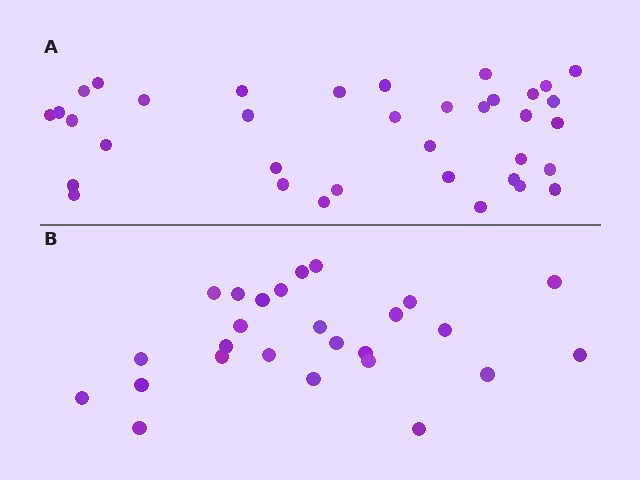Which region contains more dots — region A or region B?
Region A (the top region) has more dots.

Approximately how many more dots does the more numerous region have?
Region A has roughly 10 or so more dots than region B.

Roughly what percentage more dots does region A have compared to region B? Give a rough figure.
About 40% more.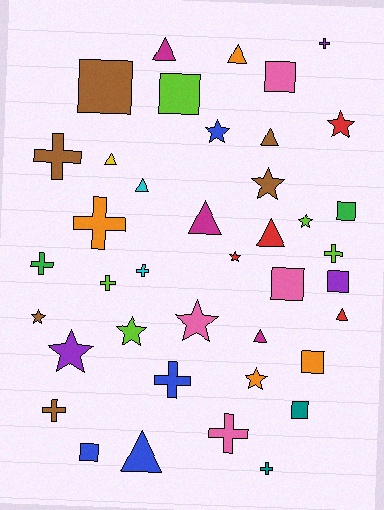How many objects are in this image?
There are 40 objects.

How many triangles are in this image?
There are 10 triangles.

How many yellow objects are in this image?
There is 1 yellow object.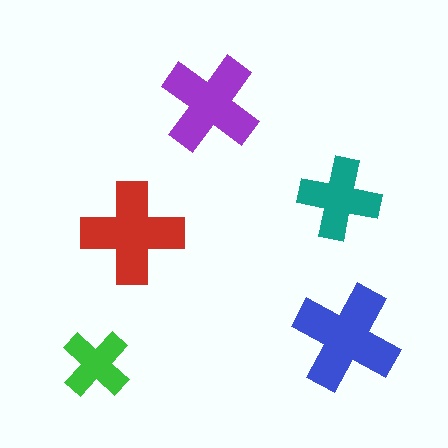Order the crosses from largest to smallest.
the blue one, the red one, the purple one, the teal one, the green one.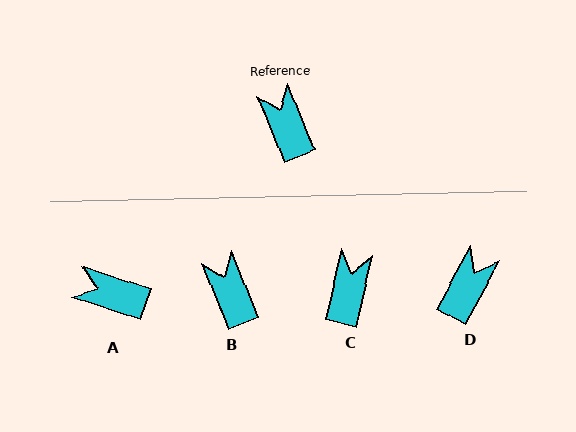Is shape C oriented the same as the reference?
No, it is off by about 35 degrees.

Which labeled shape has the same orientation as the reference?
B.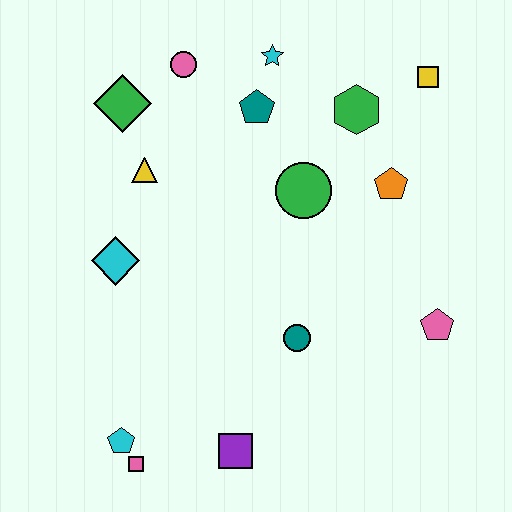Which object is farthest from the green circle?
The pink square is farthest from the green circle.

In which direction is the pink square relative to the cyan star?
The pink square is below the cyan star.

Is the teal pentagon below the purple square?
No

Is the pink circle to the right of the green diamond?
Yes